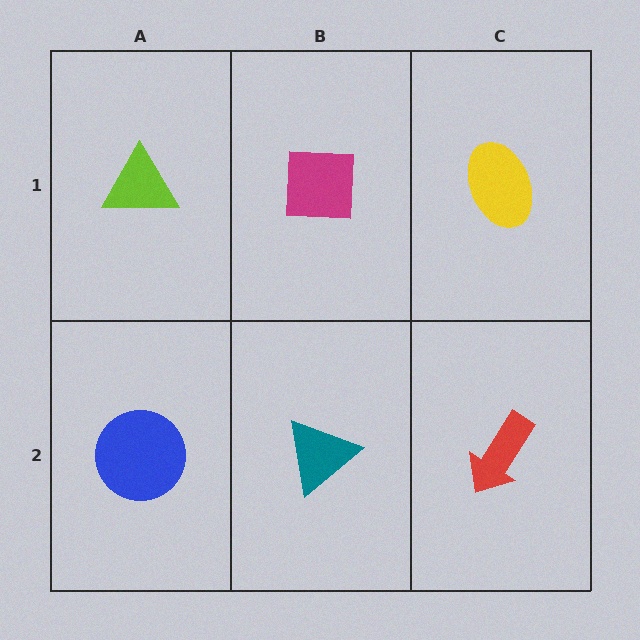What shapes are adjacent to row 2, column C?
A yellow ellipse (row 1, column C), a teal triangle (row 2, column B).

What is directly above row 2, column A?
A lime triangle.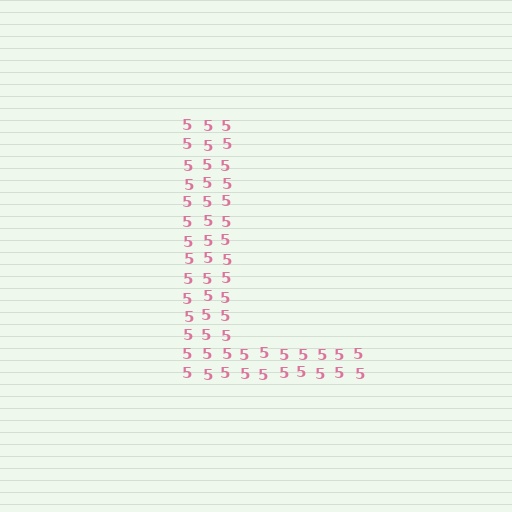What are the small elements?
The small elements are digit 5's.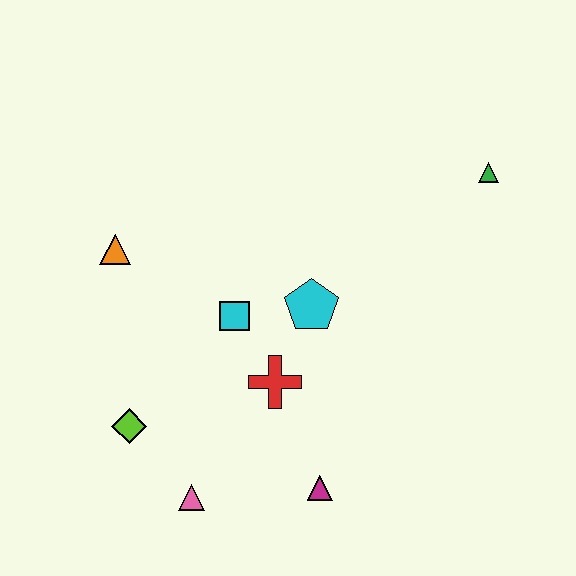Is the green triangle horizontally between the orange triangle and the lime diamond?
No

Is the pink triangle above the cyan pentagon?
No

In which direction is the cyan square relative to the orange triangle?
The cyan square is to the right of the orange triangle.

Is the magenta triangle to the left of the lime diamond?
No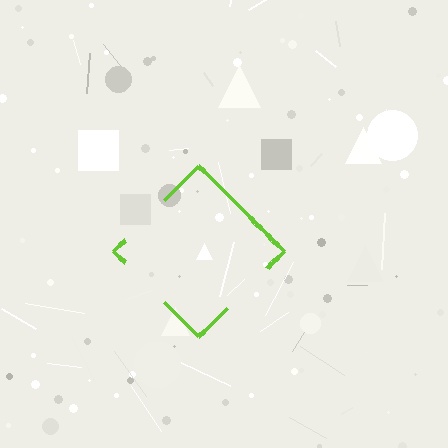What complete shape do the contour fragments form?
The contour fragments form a diamond.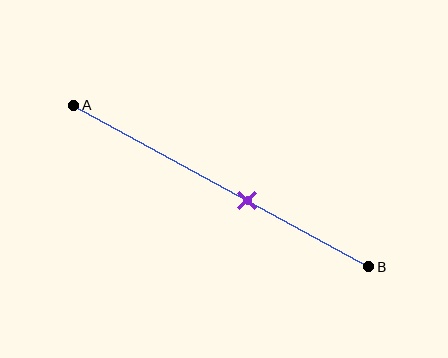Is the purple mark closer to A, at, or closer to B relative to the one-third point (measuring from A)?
The purple mark is closer to point B than the one-third point of segment AB.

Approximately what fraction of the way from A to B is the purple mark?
The purple mark is approximately 60% of the way from A to B.